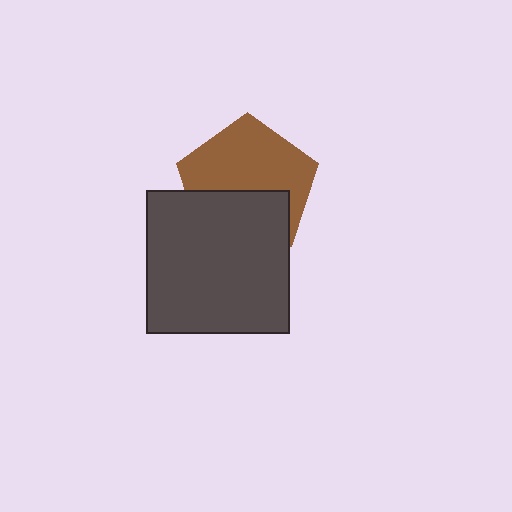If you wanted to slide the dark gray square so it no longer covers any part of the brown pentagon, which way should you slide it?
Slide it down — that is the most direct way to separate the two shapes.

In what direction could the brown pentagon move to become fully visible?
The brown pentagon could move up. That would shift it out from behind the dark gray square entirely.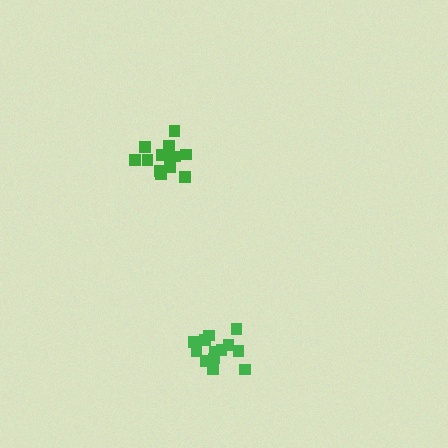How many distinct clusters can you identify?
There are 2 distinct clusters.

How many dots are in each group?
Group 1: 14 dots, Group 2: 13 dots (27 total).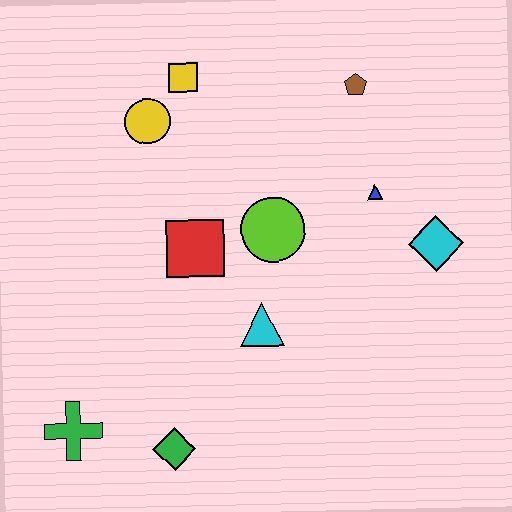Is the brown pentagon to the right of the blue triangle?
No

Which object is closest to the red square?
The lime circle is closest to the red square.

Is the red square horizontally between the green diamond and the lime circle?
Yes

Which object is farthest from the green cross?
The brown pentagon is farthest from the green cross.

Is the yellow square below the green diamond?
No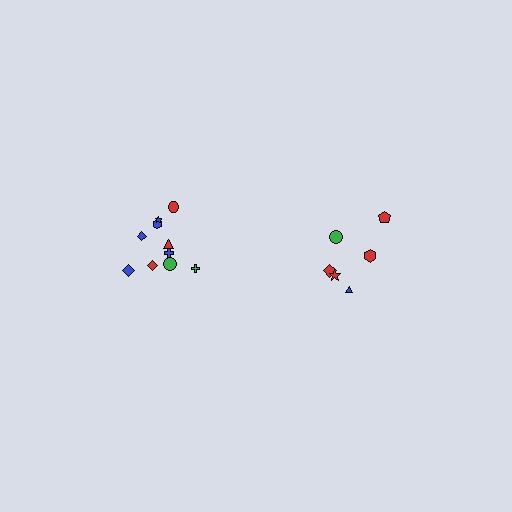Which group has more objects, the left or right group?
The left group.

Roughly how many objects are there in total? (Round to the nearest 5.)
Roughly 15 objects in total.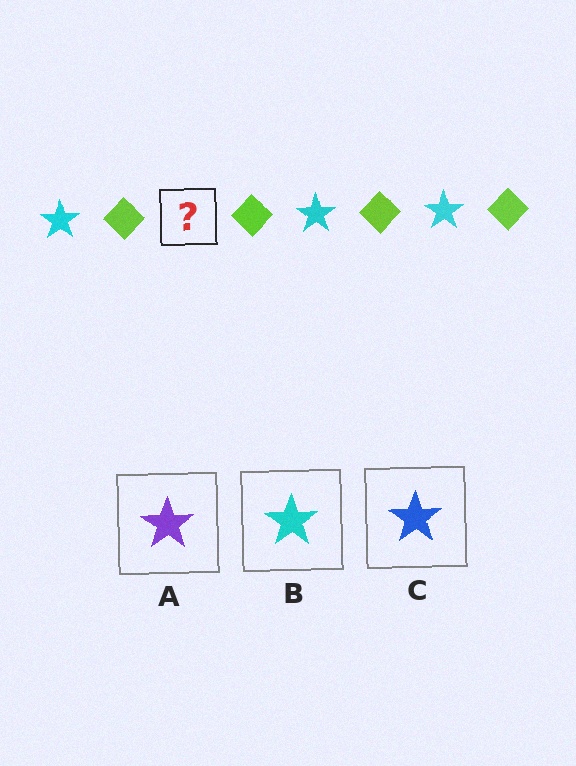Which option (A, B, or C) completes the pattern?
B.